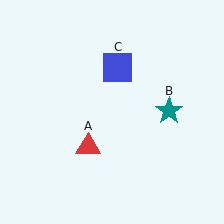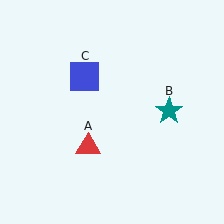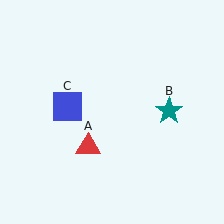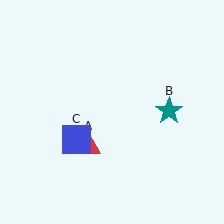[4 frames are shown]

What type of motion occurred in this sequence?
The blue square (object C) rotated counterclockwise around the center of the scene.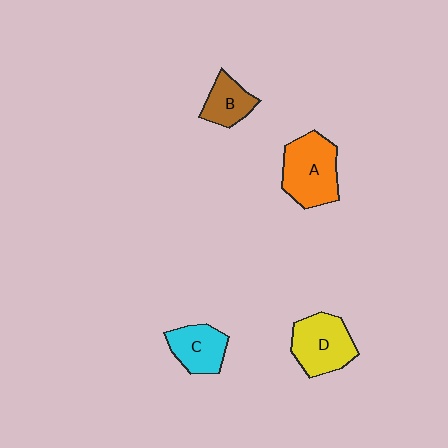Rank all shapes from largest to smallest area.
From largest to smallest: A (orange), D (yellow), C (cyan), B (brown).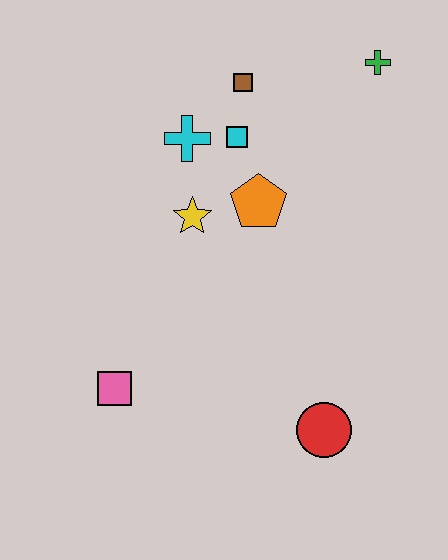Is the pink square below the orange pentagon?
Yes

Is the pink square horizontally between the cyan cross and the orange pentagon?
No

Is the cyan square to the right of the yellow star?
Yes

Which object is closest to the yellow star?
The orange pentagon is closest to the yellow star.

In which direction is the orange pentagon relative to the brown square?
The orange pentagon is below the brown square.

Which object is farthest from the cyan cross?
The red circle is farthest from the cyan cross.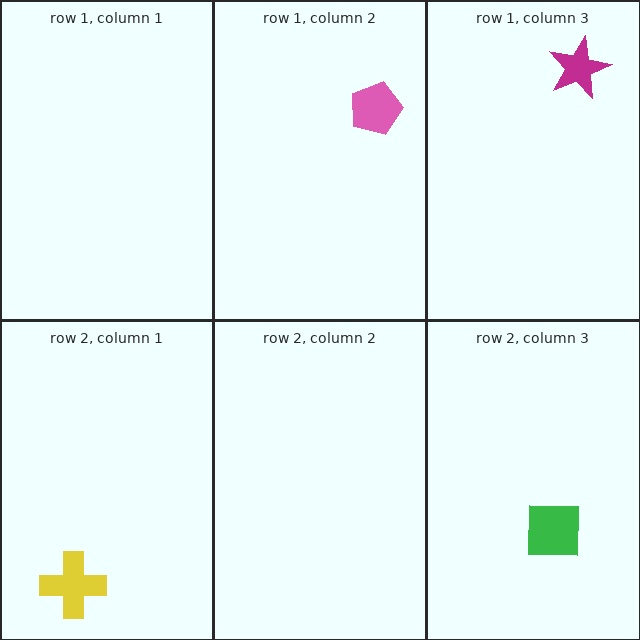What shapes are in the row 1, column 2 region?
The pink pentagon.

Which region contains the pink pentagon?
The row 1, column 2 region.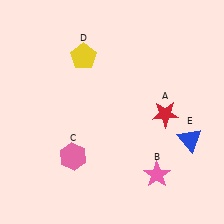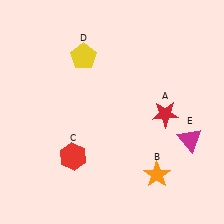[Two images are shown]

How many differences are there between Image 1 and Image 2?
There are 3 differences between the two images.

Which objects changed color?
B changed from pink to orange. C changed from pink to red. E changed from blue to magenta.